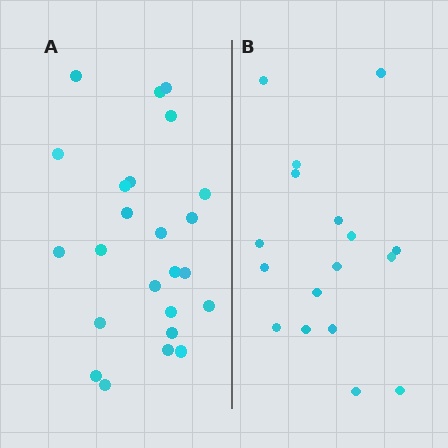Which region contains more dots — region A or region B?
Region A (the left region) has more dots.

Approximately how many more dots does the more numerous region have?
Region A has roughly 8 or so more dots than region B.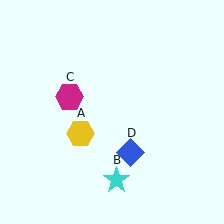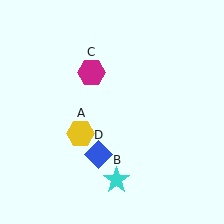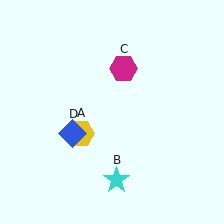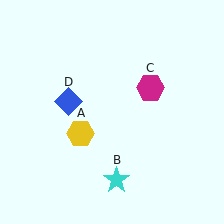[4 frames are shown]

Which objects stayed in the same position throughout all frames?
Yellow hexagon (object A) and cyan star (object B) remained stationary.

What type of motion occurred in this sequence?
The magenta hexagon (object C), blue diamond (object D) rotated clockwise around the center of the scene.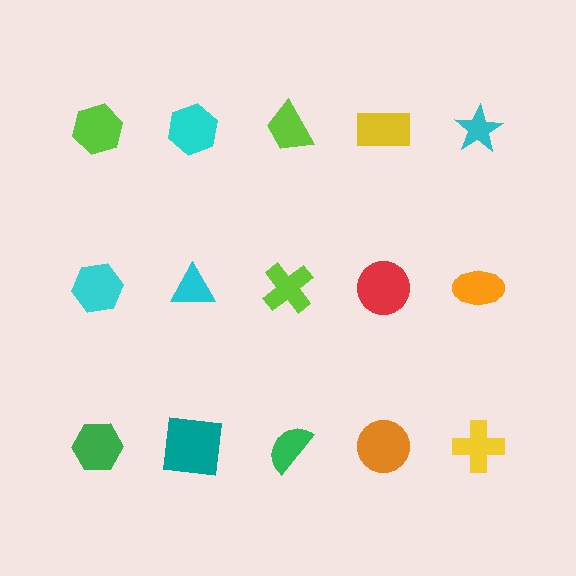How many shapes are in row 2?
5 shapes.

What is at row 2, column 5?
An orange ellipse.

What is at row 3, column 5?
A yellow cross.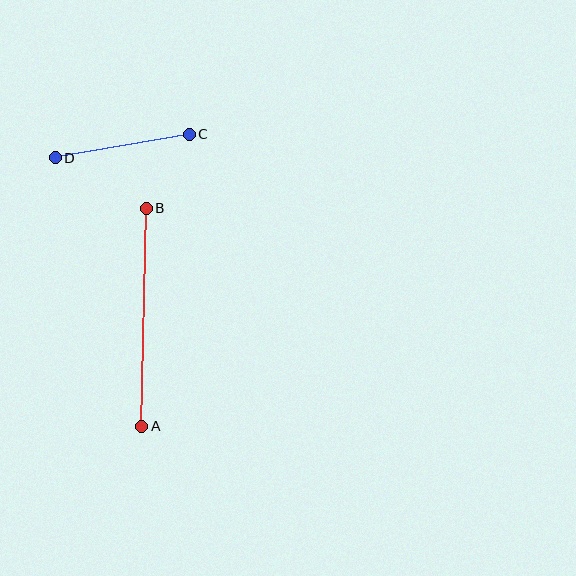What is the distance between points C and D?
The distance is approximately 136 pixels.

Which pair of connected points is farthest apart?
Points A and B are farthest apart.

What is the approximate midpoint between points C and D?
The midpoint is at approximately (122, 146) pixels.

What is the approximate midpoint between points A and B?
The midpoint is at approximately (144, 317) pixels.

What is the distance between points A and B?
The distance is approximately 218 pixels.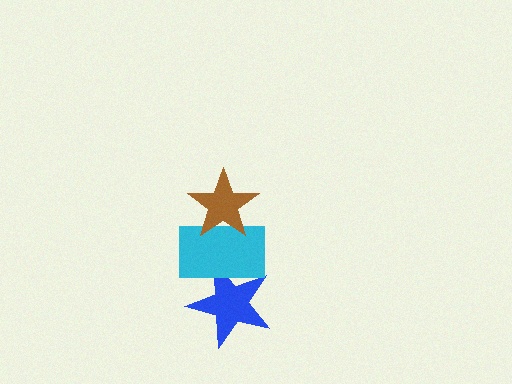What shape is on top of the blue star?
The cyan rectangle is on top of the blue star.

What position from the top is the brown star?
The brown star is 1st from the top.